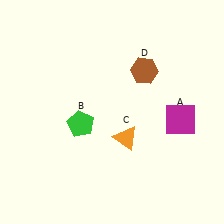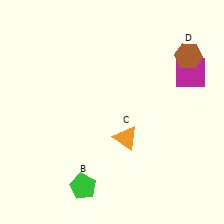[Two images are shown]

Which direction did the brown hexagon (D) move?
The brown hexagon (D) moved right.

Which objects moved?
The objects that moved are: the magenta square (A), the green pentagon (B), the brown hexagon (D).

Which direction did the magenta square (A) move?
The magenta square (A) moved up.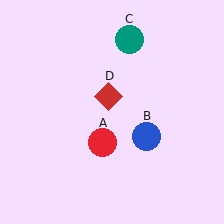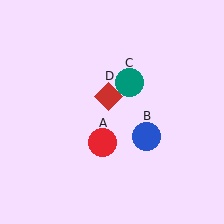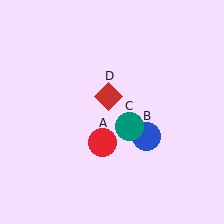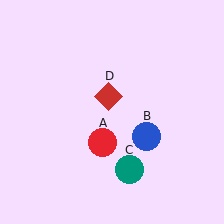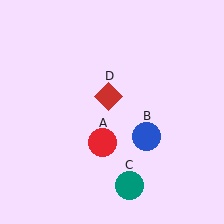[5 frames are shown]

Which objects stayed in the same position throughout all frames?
Red circle (object A) and blue circle (object B) and red diamond (object D) remained stationary.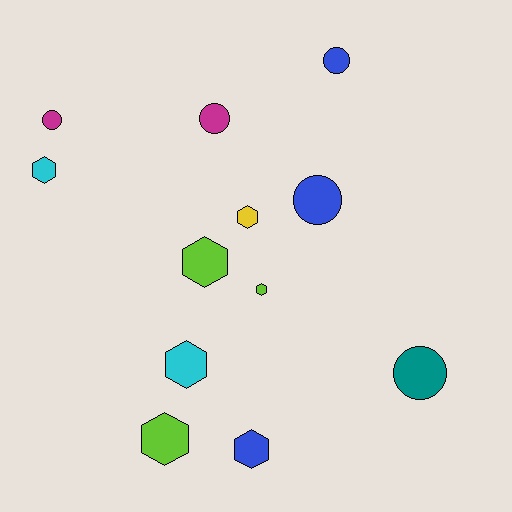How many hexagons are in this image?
There are 7 hexagons.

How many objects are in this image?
There are 12 objects.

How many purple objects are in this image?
There are no purple objects.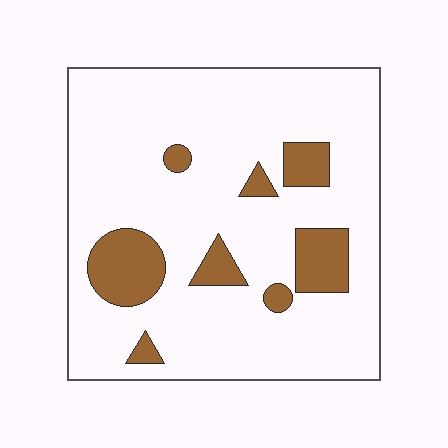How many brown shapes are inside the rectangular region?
8.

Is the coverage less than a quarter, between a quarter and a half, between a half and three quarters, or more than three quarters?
Less than a quarter.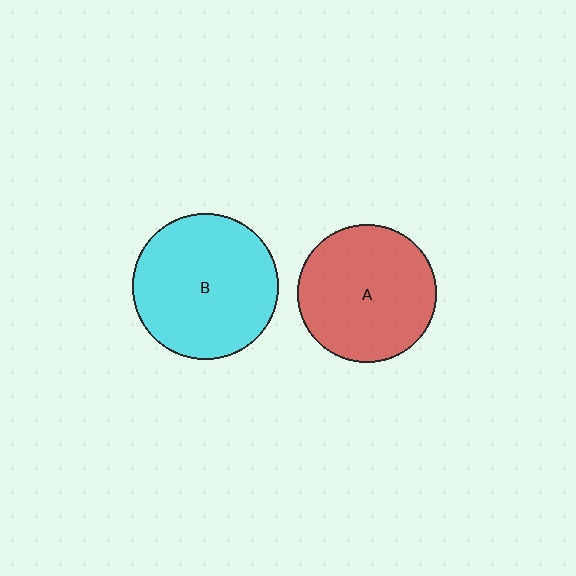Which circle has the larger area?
Circle B (cyan).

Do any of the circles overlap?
No, none of the circles overlap.